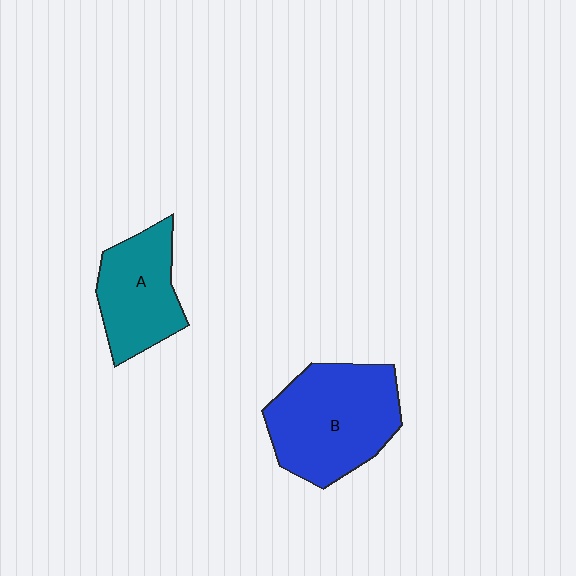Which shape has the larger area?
Shape B (blue).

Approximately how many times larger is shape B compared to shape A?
Approximately 1.4 times.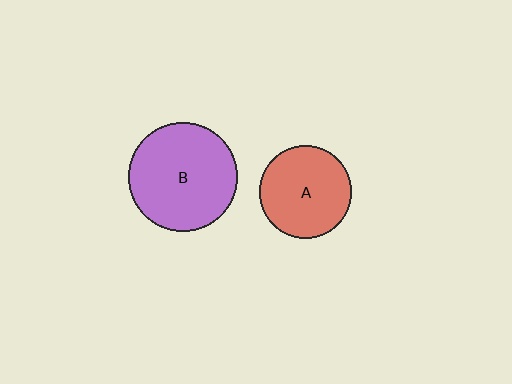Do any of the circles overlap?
No, none of the circles overlap.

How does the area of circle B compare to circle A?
Approximately 1.4 times.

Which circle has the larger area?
Circle B (purple).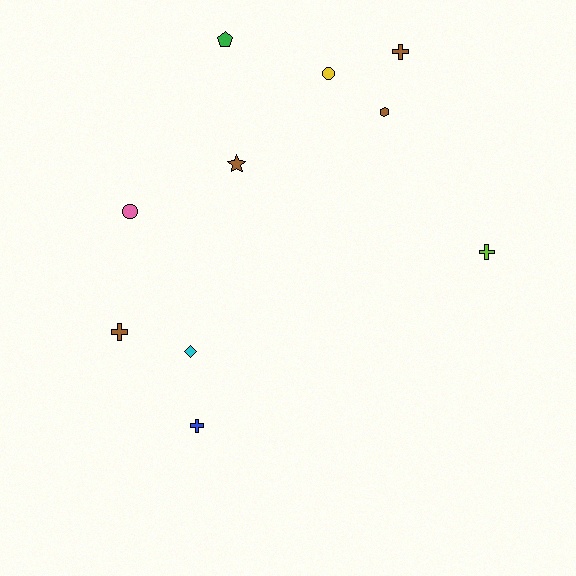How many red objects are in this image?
There are no red objects.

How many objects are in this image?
There are 10 objects.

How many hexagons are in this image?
There is 1 hexagon.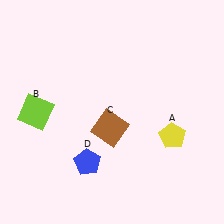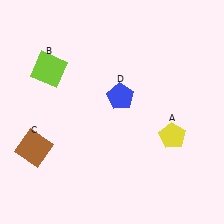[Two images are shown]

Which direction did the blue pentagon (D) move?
The blue pentagon (D) moved up.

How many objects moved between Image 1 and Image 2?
3 objects moved between the two images.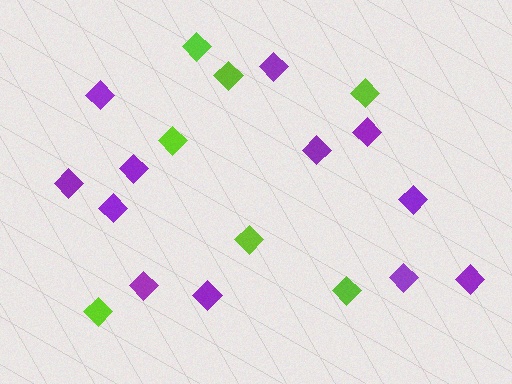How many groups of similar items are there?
There are 2 groups: one group of lime diamonds (7) and one group of purple diamonds (12).